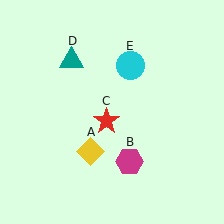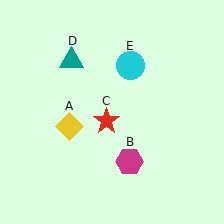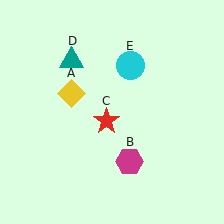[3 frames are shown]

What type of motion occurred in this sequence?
The yellow diamond (object A) rotated clockwise around the center of the scene.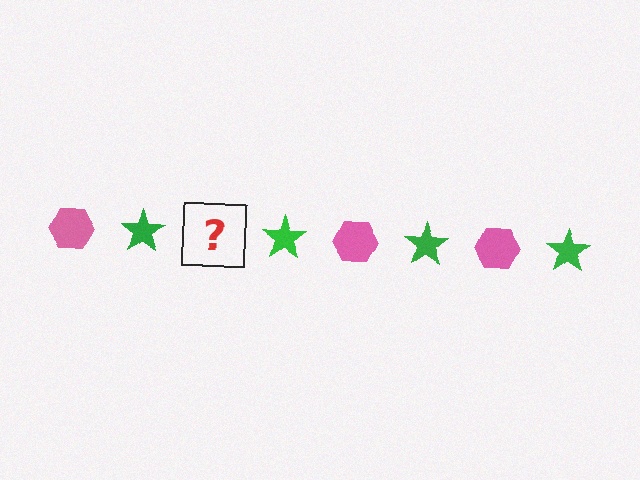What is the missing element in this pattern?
The missing element is a pink hexagon.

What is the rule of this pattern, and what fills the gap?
The rule is that the pattern alternates between pink hexagon and green star. The gap should be filled with a pink hexagon.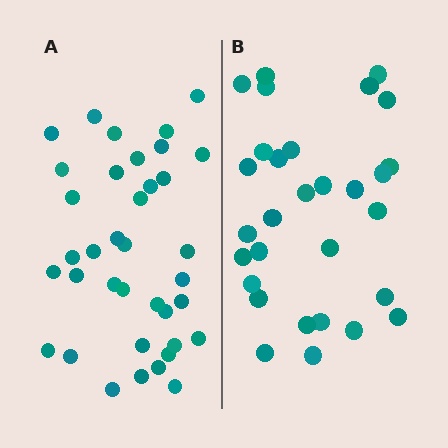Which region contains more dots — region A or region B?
Region A (the left region) has more dots.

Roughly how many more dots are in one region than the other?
Region A has roughly 8 or so more dots than region B.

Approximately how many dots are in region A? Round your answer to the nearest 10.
About 40 dots. (The exact count is 37, which rounds to 40.)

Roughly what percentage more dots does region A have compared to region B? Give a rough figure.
About 25% more.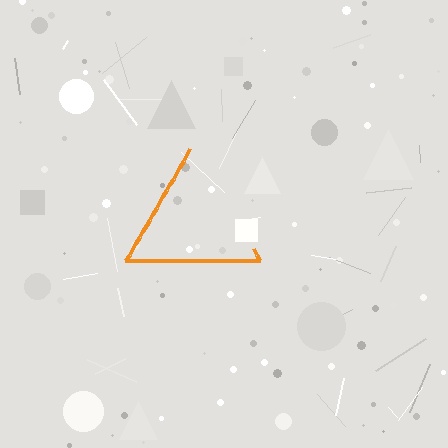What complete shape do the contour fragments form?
The contour fragments form a triangle.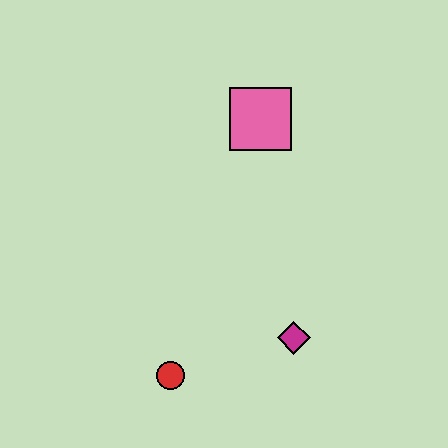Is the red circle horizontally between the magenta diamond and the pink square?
No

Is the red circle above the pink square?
No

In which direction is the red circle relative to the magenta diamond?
The red circle is to the left of the magenta diamond.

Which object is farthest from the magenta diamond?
The pink square is farthest from the magenta diamond.